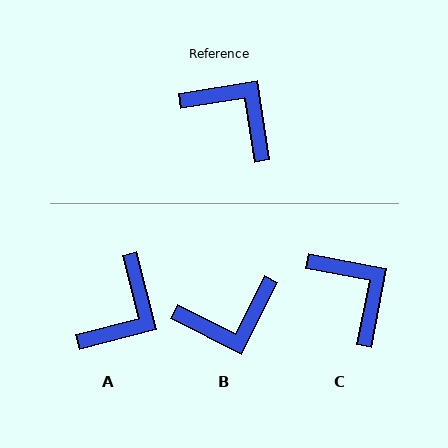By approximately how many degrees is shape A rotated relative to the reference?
Approximately 85 degrees clockwise.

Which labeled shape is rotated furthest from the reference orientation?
B, about 126 degrees away.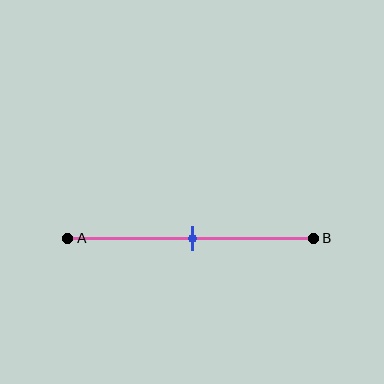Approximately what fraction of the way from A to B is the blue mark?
The blue mark is approximately 50% of the way from A to B.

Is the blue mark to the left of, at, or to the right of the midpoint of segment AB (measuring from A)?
The blue mark is approximately at the midpoint of segment AB.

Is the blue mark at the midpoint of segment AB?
Yes, the mark is approximately at the midpoint.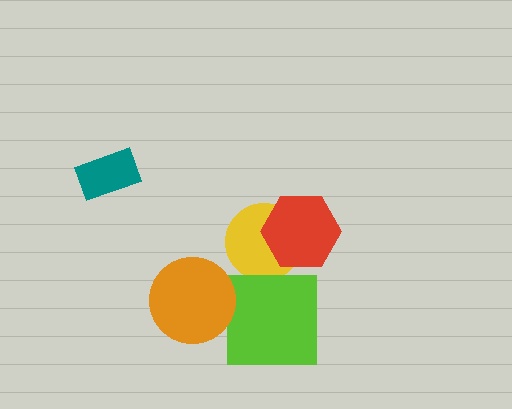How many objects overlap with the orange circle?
0 objects overlap with the orange circle.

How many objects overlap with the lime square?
0 objects overlap with the lime square.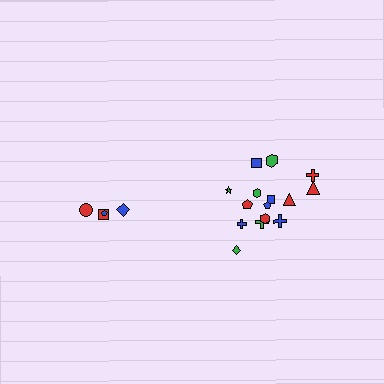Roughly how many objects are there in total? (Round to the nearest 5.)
Roughly 20 objects in total.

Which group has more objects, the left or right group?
The right group.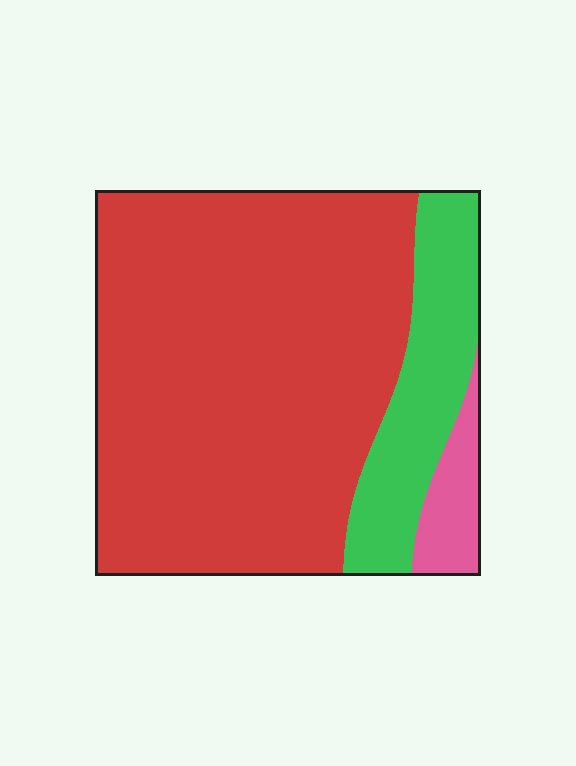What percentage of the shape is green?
Green takes up about one sixth (1/6) of the shape.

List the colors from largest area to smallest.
From largest to smallest: red, green, pink.